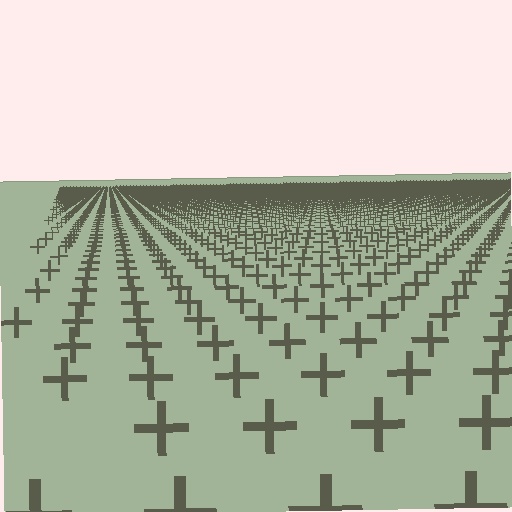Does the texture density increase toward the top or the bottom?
Density increases toward the top.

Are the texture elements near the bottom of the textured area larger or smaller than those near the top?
Larger. Near the bottom, elements are closer to the viewer and appear at a bigger on-screen size.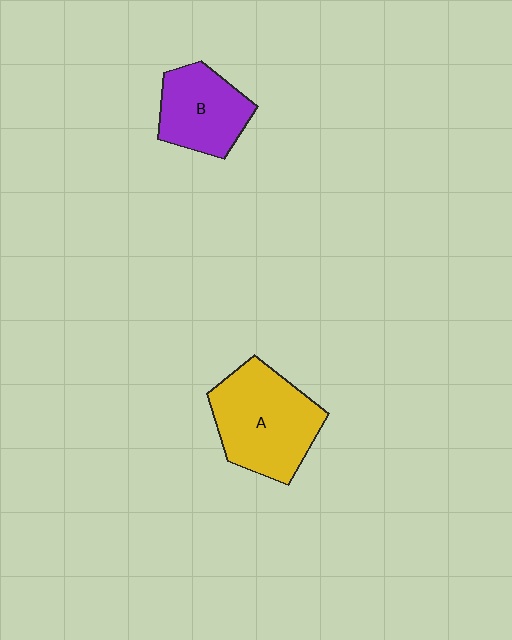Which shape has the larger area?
Shape A (yellow).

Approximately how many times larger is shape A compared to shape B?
Approximately 1.4 times.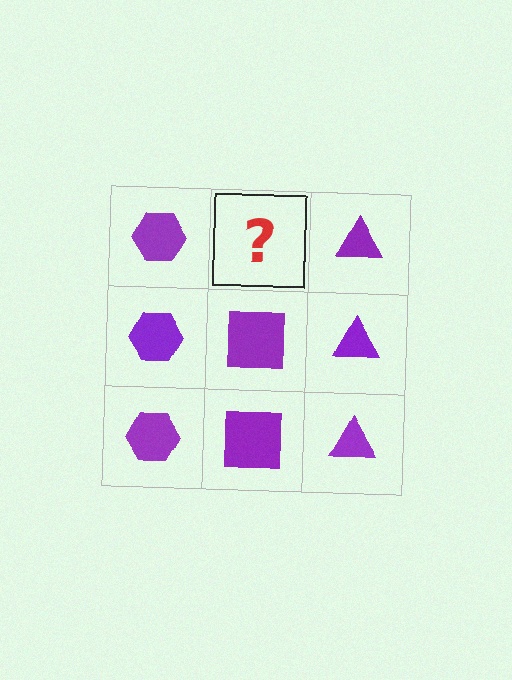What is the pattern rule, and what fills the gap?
The rule is that each column has a consistent shape. The gap should be filled with a purple square.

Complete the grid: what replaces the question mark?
The question mark should be replaced with a purple square.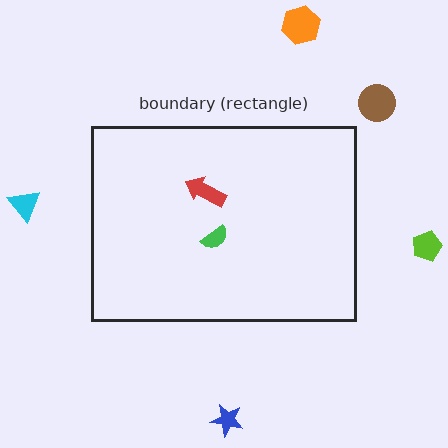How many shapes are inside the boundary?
2 inside, 5 outside.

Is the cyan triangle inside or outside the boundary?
Outside.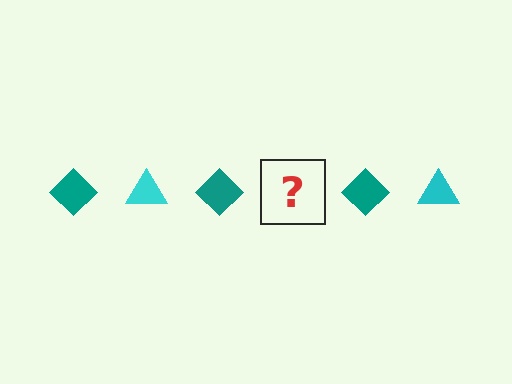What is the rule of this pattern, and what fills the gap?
The rule is that the pattern alternates between teal diamond and cyan triangle. The gap should be filled with a cyan triangle.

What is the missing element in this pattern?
The missing element is a cyan triangle.